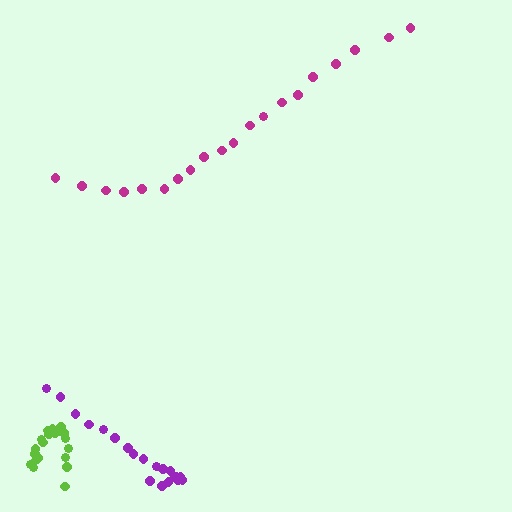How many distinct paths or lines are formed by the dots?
There are 3 distinct paths.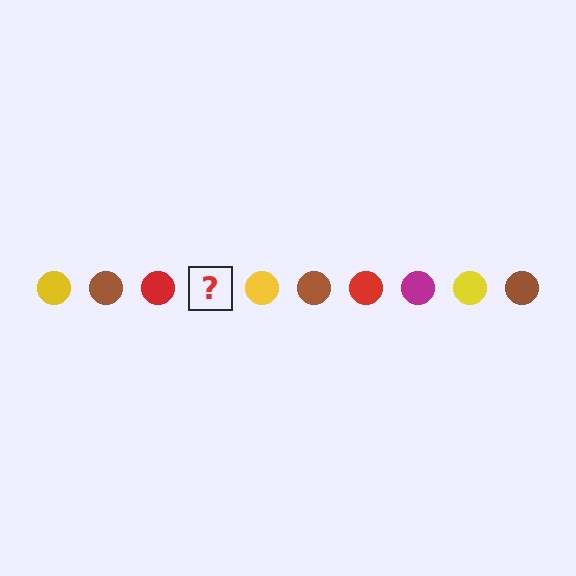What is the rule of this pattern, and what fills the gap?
The rule is that the pattern cycles through yellow, brown, red, magenta circles. The gap should be filled with a magenta circle.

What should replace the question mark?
The question mark should be replaced with a magenta circle.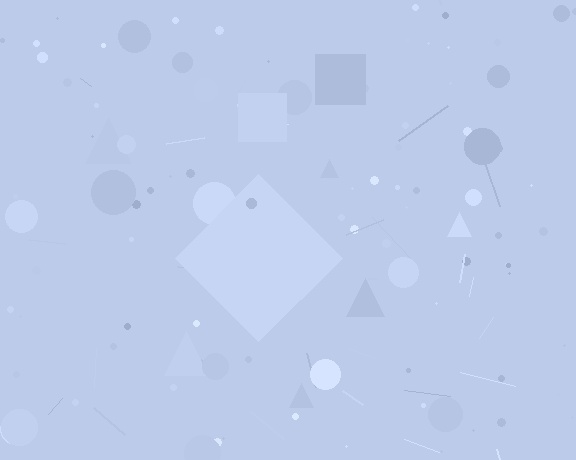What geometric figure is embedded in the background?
A diamond is embedded in the background.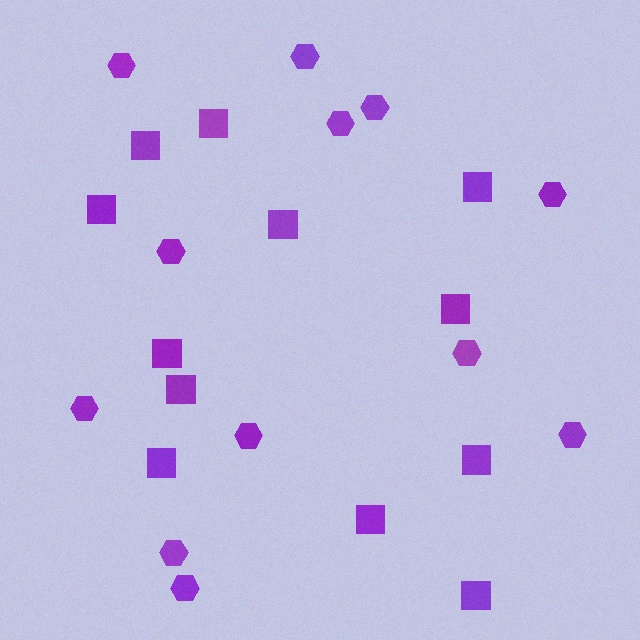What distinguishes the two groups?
There are 2 groups: one group of hexagons (12) and one group of squares (12).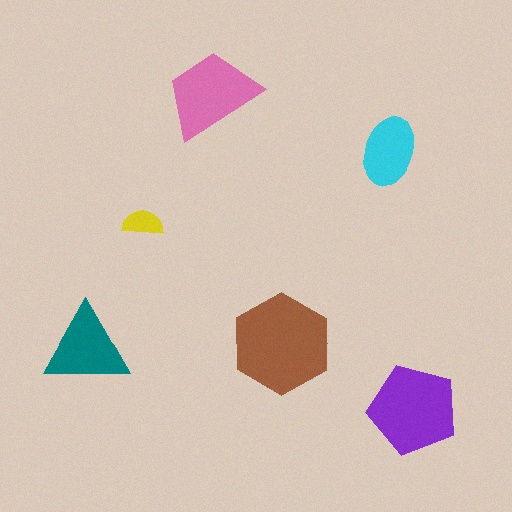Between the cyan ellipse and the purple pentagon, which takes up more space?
The purple pentagon.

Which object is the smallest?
The yellow semicircle.